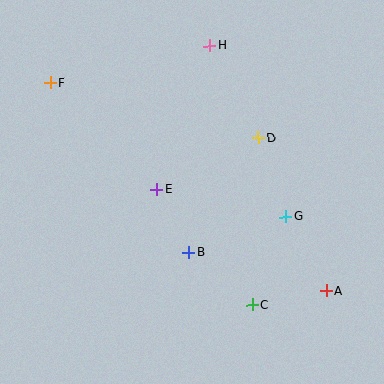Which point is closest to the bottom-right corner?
Point A is closest to the bottom-right corner.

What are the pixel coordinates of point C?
Point C is at (253, 305).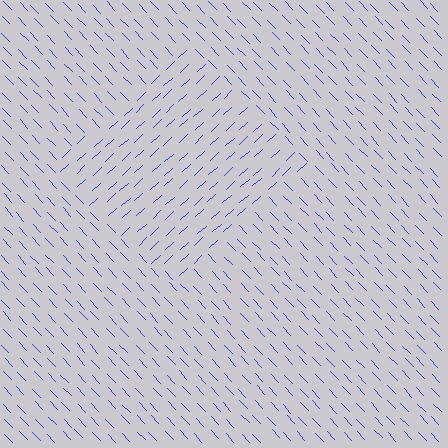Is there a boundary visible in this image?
Yes, there is a texture boundary formed by a change in line orientation.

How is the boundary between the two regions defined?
The boundary is defined purely by a change in line orientation (approximately 89 degrees difference). All lines are the same color and thickness.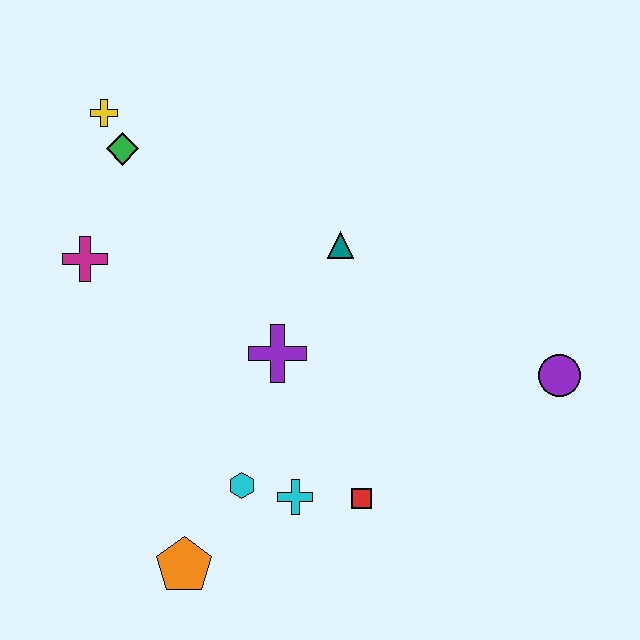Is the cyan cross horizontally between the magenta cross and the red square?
Yes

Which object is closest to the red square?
The cyan cross is closest to the red square.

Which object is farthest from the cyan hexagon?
The yellow cross is farthest from the cyan hexagon.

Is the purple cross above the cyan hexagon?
Yes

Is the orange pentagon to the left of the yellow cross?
No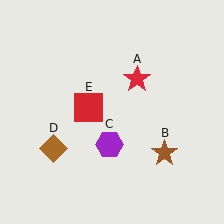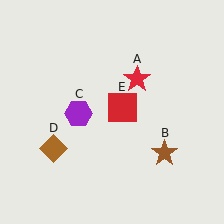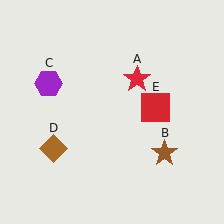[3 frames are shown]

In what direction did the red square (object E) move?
The red square (object E) moved right.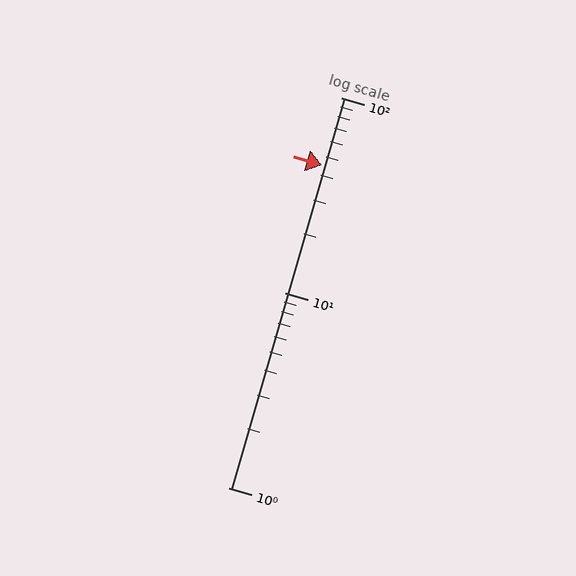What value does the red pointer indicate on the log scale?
The pointer indicates approximately 45.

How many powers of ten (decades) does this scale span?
The scale spans 2 decades, from 1 to 100.